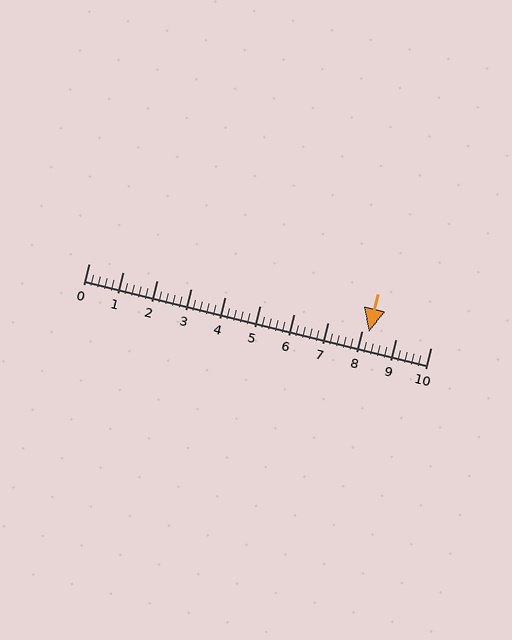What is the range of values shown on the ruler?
The ruler shows values from 0 to 10.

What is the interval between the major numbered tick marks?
The major tick marks are spaced 1 units apart.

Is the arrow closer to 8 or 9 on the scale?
The arrow is closer to 8.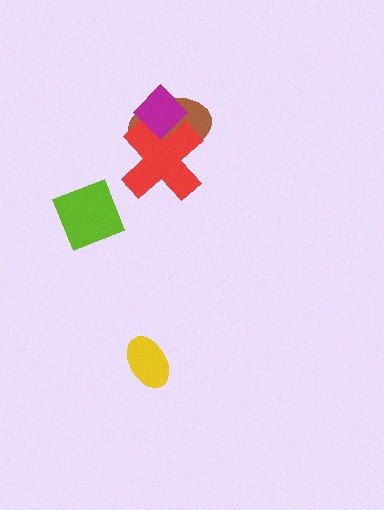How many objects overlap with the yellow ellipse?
0 objects overlap with the yellow ellipse.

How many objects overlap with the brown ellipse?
2 objects overlap with the brown ellipse.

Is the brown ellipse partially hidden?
Yes, it is partially covered by another shape.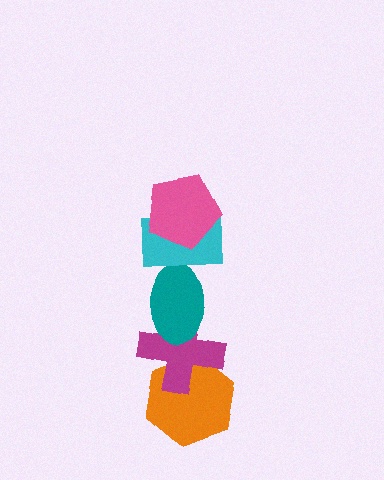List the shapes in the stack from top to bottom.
From top to bottom: the pink pentagon, the cyan rectangle, the teal ellipse, the magenta cross, the orange hexagon.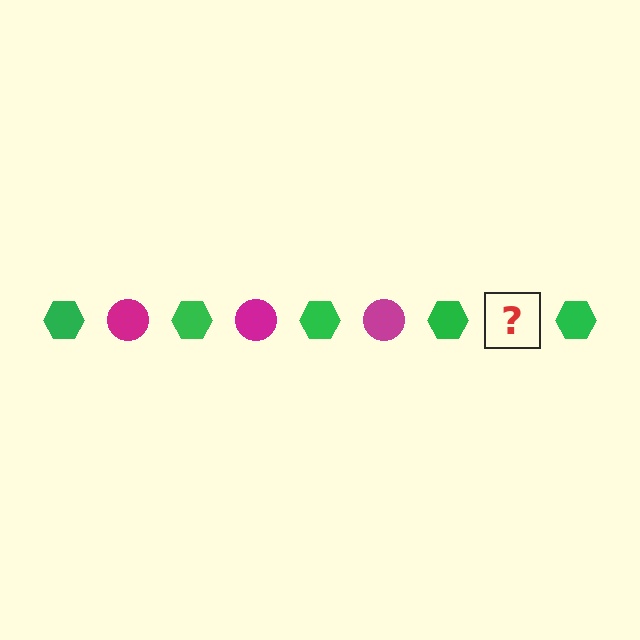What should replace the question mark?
The question mark should be replaced with a magenta circle.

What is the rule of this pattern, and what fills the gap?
The rule is that the pattern alternates between green hexagon and magenta circle. The gap should be filled with a magenta circle.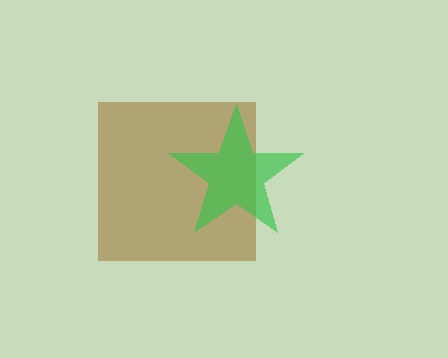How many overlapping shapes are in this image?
There are 2 overlapping shapes in the image.